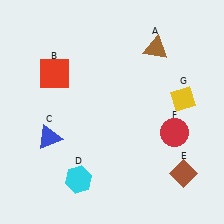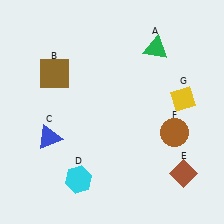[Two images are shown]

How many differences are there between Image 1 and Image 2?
There are 3 differences between the two images.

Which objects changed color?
A changed from brown to green. B changed from red to brown. F changed from red to brown.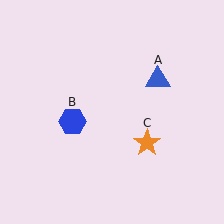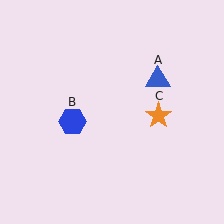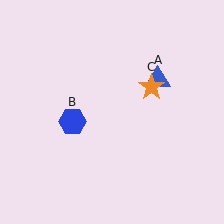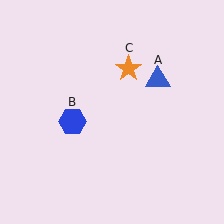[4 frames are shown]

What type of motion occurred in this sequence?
The orange star (object C) rotated counterclockwise around the center of the scene.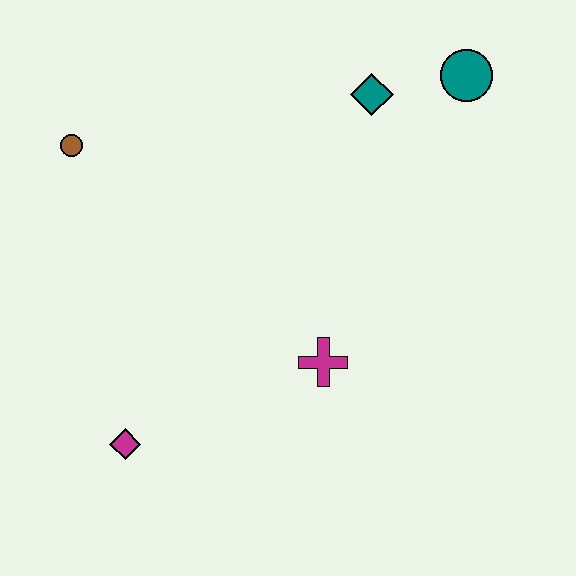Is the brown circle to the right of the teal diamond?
No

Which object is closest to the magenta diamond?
The magenta cross is closest to the magenta diamond.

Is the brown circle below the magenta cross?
No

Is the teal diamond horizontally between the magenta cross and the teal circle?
Yes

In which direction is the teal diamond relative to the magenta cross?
The teal diamond is above the magenta cross.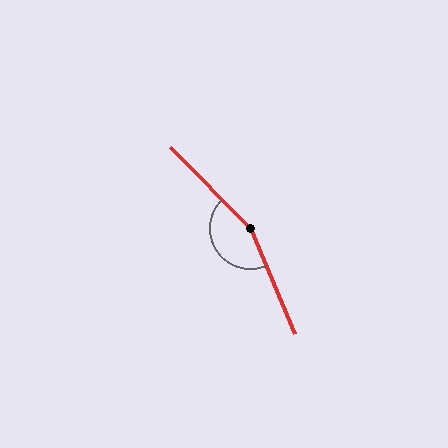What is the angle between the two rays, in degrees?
Approximately 158 degrees.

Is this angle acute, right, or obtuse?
It is obtuse.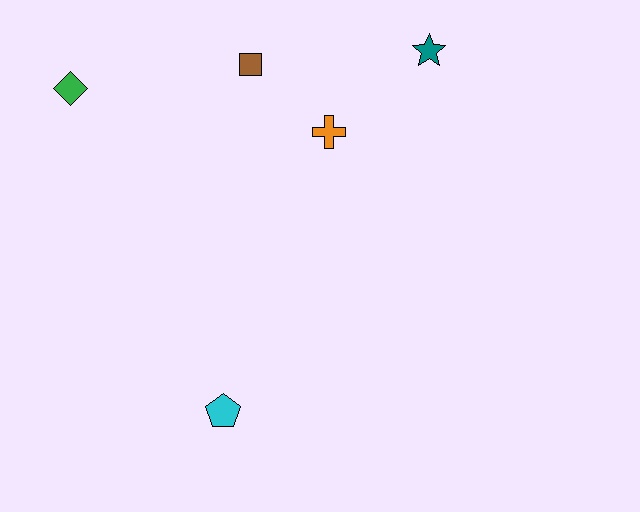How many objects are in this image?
There are 5 objects.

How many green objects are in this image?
There is 1 green object.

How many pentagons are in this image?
There is 1 pentagon.